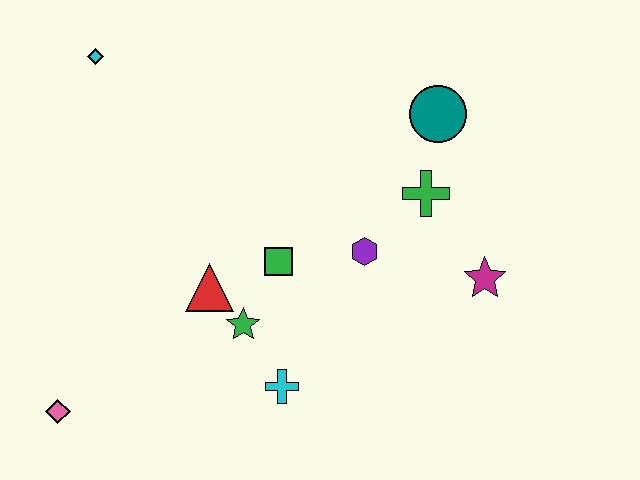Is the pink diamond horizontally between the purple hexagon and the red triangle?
No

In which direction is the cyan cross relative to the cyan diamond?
The cyan cross is below the cyan diamond.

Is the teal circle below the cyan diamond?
Yes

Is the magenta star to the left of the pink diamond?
No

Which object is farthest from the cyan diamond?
The magenta star is farthest from the cyan diamond.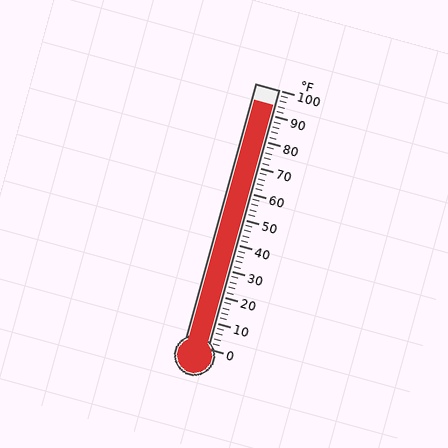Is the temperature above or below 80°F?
The temperature is above 80°F.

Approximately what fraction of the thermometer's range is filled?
The thermometer is filled to approximately 95% of its range.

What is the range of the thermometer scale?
The thermometer scale ranges from 0°F to 100°F.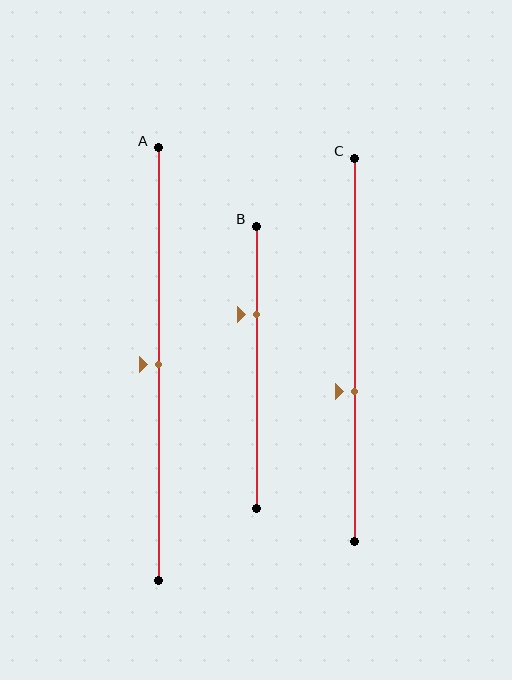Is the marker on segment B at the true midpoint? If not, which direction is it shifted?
No, the marker on segment B is shifted upward by about 19% of the segment length.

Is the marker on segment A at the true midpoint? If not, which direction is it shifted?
Yes, the marker on segment A is at the true midpoint.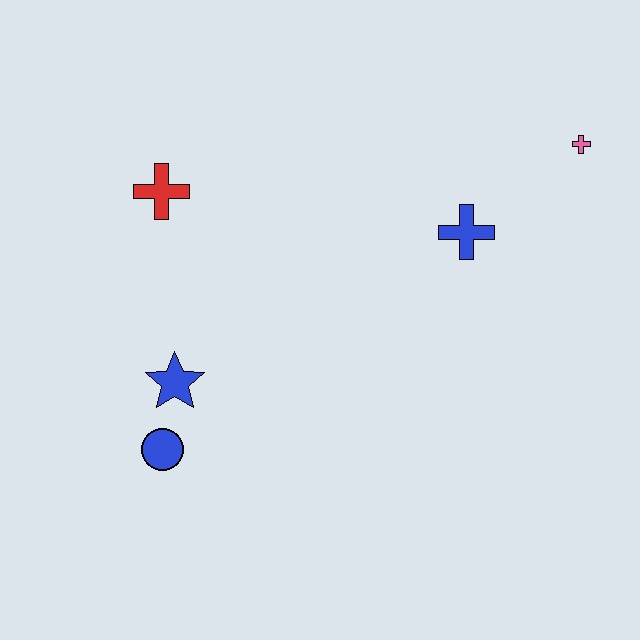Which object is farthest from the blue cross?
The blue circle is farthest from the blue cross.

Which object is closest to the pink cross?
The blue cross is closest to the pink cross.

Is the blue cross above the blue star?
Yes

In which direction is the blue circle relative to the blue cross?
The blue circle is to the left of the blue cross.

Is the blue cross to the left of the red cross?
No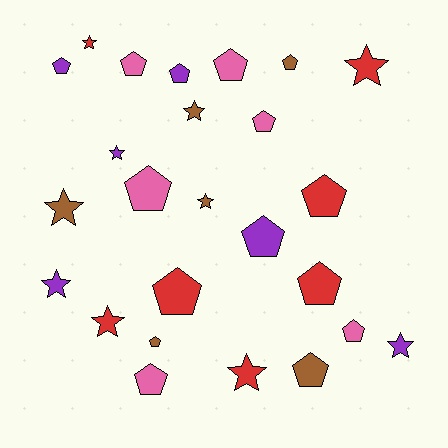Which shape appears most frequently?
Pentagon, with 15 objects.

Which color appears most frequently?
Red, with 7 objects.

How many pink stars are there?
There are no pink stars.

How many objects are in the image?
There are 25 objects.